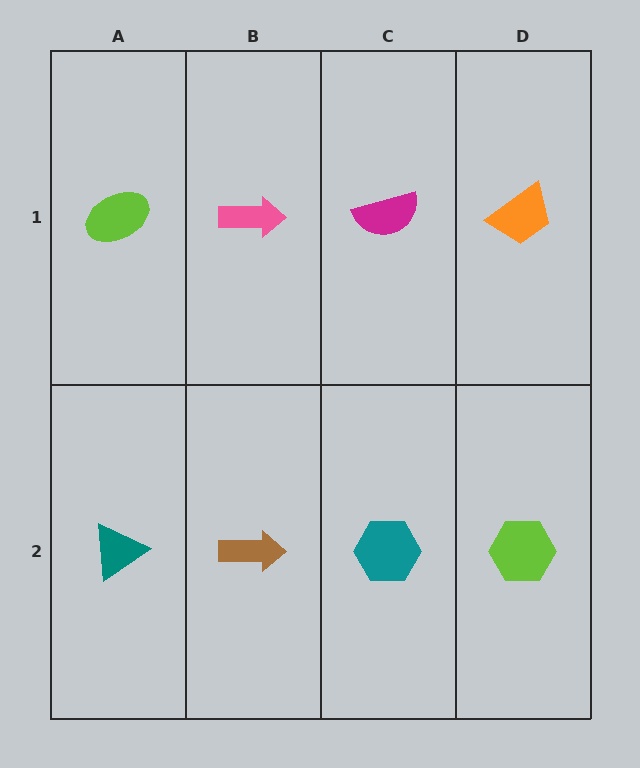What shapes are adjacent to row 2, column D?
An orange trapezoid (row 1, column D), a teal hexagon (row 2, column C).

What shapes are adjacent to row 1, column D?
A lime hexagon (row 2, column D), a magenta semicircle (row 1, column C).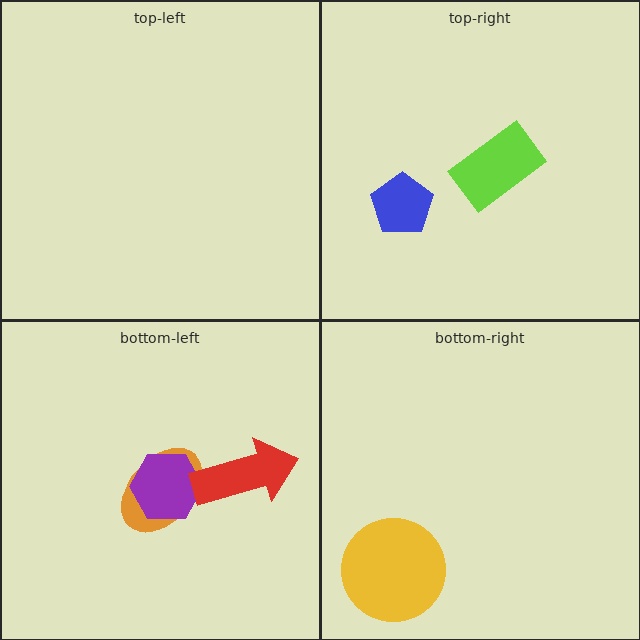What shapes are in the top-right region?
The lime rectangle, the blue pentagon.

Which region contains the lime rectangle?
The top-right region.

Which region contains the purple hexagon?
The bottom-left region.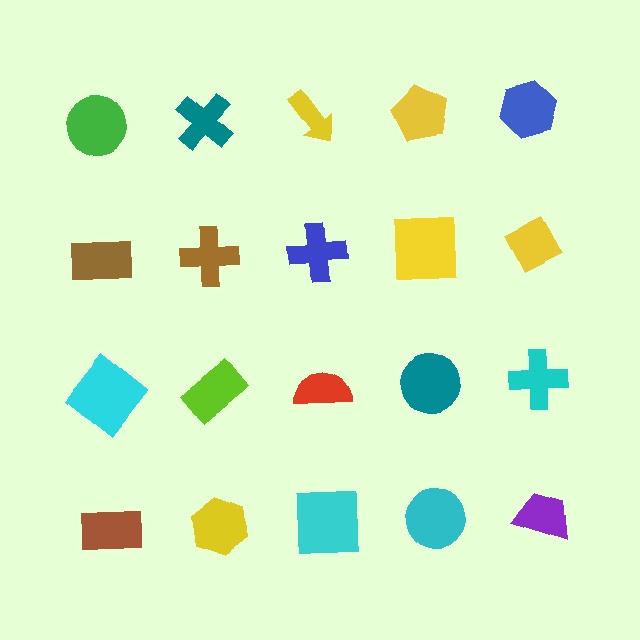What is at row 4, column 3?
A cyan square.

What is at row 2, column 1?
A brown rectangle.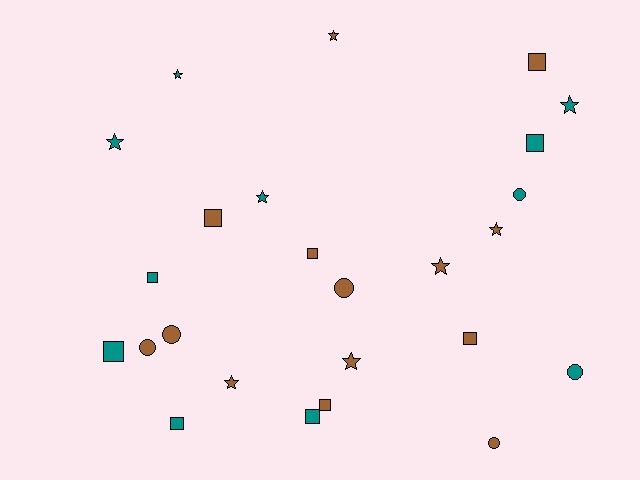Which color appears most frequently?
Brown, with 14 objects.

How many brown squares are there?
There are 5 brown squares.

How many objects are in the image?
There are 25 objects.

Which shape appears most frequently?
Square, with 10 objects.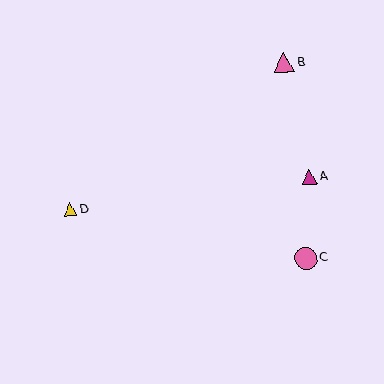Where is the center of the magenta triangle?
The center of the magenta triangle is at (309, 177).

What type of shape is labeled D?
Shape D is a yellow triangle.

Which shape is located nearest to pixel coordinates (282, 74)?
The pink triangle (labeled B) at (284, 62) is nearest to that location.